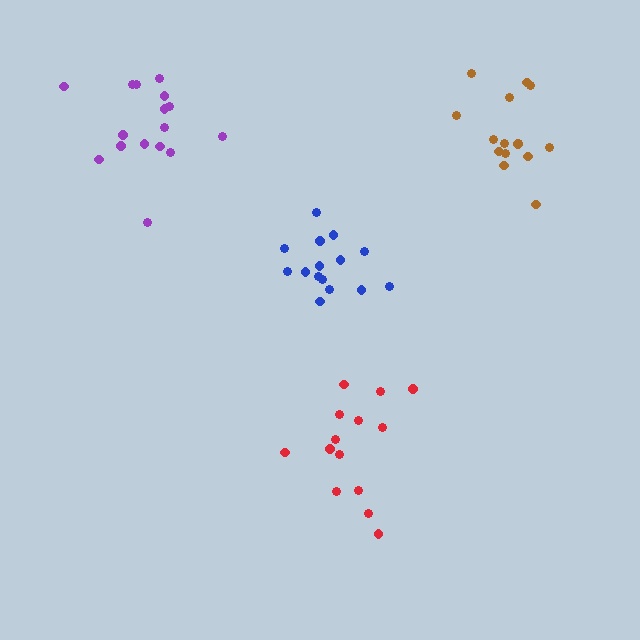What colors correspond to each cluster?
The clusters are colored: red, brown, purple, blue.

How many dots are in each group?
Group 1: 14 dots, Group 2: 15 dots, Group 3: 16 dots, Group 4: 15 dots (60 total).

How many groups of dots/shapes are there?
There are 4 groups.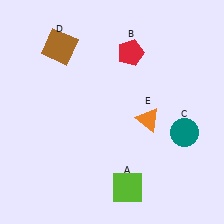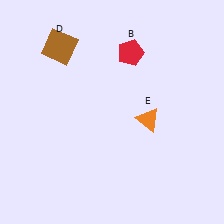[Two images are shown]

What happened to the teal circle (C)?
The teal circle (C) was removed in Image 2. It was in the bottom-right area of Image 1.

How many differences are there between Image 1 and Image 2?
There are 2 differences between the two images.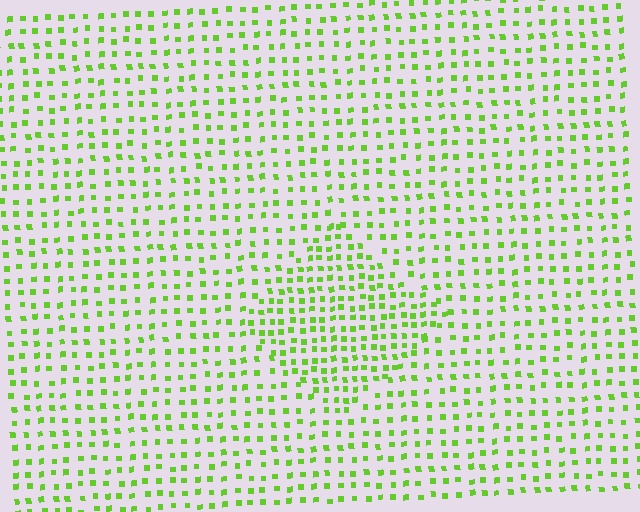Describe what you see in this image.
The image contains small lime elements arranged at two different densities. A diamond-shaped region is visible where the elements are more densely packed than the surrounding area.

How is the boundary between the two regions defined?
The boundary is defined by a change in element density (approximately 1.6x ratio). All elements are the same color, size, and shape.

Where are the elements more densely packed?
The elements are more densely packed inside the diamond boundary.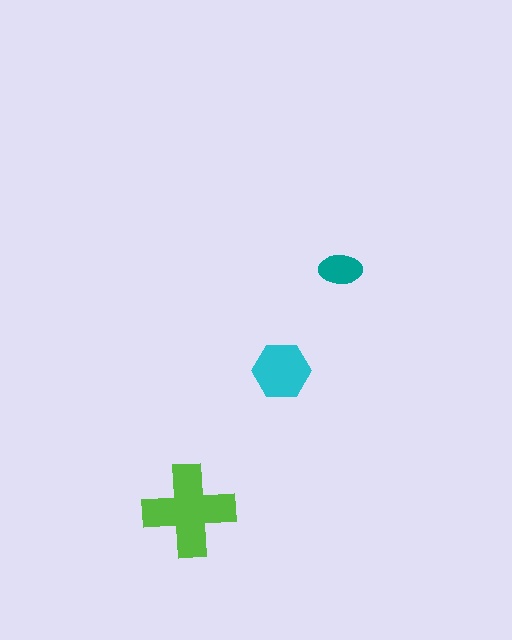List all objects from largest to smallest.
The lime cross, the cyan hexagon, the teal ellipse.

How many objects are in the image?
There are 3 objects in the image.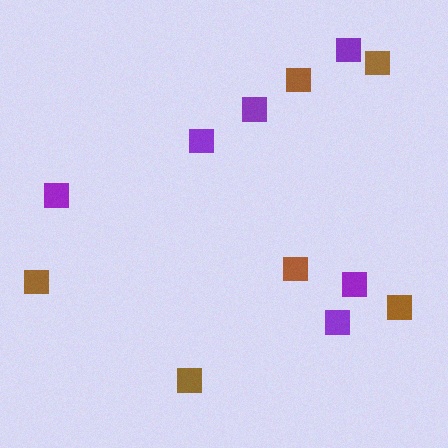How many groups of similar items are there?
There are 2 groups: one group of purple squares (6) and one group of brown squares (6).